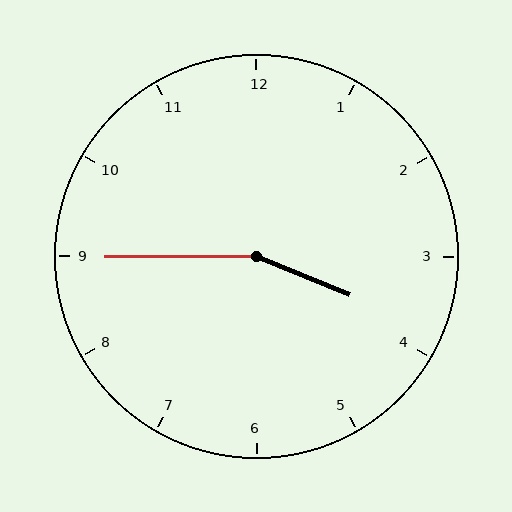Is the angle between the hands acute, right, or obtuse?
It is obtuse.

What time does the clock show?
3:45.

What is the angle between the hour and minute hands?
Approximately 158 degrees.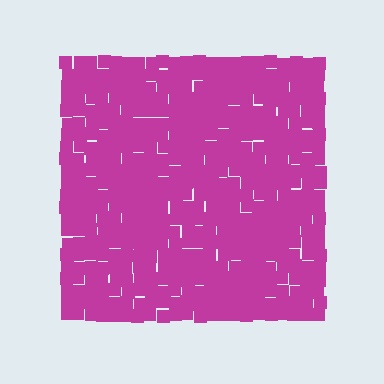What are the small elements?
The small elements are squares.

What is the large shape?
The large shape is a square.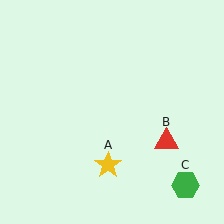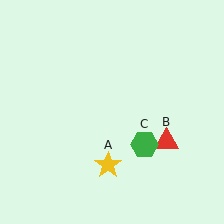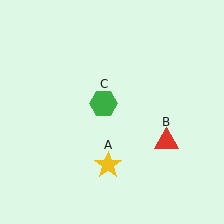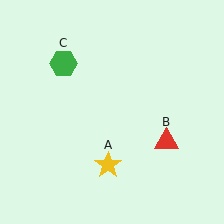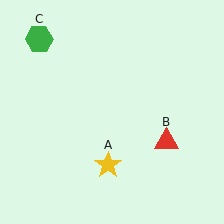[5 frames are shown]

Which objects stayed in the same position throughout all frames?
Yellow star (object A) and red triangle (object B) remained stationary.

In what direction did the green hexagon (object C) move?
The green hexagon (object C) moved up and to the left.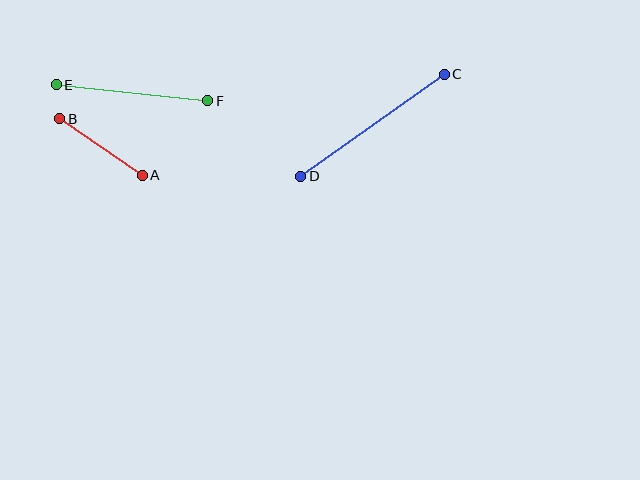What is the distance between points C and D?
The distance is approximately 176 pixels.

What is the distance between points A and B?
The distance is approximately 100 pixels.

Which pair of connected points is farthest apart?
Points C and D are farthest apart.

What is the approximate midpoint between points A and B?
The midpoint is at approximately (101, 147) pixels.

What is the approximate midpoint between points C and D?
The midpoint is at approximately (372, 125) pixels.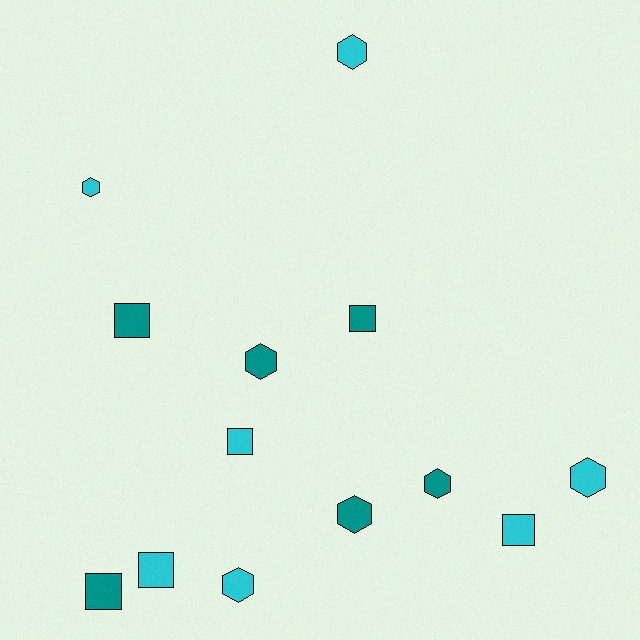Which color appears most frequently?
Cyan, with 7 objects.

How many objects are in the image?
There are 13 objects.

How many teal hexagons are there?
There are 3 teal hexagons.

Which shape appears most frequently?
Hexagon, with 7 objects.